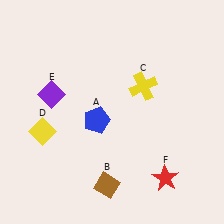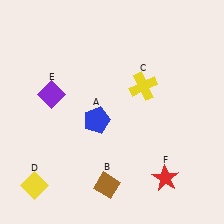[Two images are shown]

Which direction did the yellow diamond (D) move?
The yellow diamond (D) moved down.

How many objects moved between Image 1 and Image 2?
1 object moved between the two images.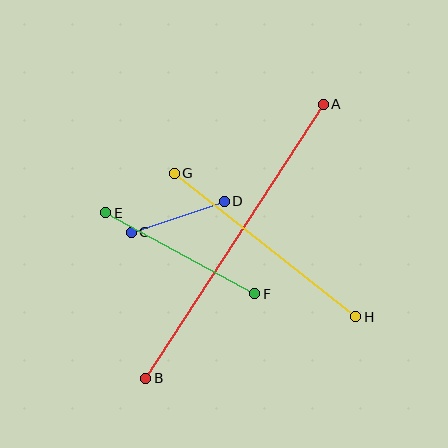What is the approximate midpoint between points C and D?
The midpoint is at approximately (178, 217) pixels.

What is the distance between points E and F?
The distance is approximately 170 pixels.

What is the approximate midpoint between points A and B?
The midpoint is at approximately (235, 241) pixels.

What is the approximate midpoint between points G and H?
The midpoint is at approximately (265, 245) pixels.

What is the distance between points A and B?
The distance is approximately 327 pixels.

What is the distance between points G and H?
The distance is approximately 231 pixels.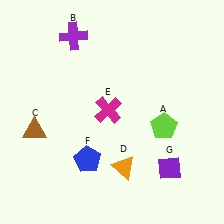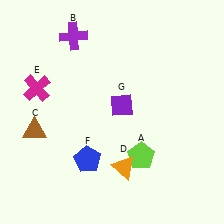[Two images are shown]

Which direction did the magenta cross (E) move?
The magenta cross (E) moved left.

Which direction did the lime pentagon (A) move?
The lime pentagon (A) moved down.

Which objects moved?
The objects that moved are: the lime pentagon (A), the magenta cross (E), the purple diamond (G).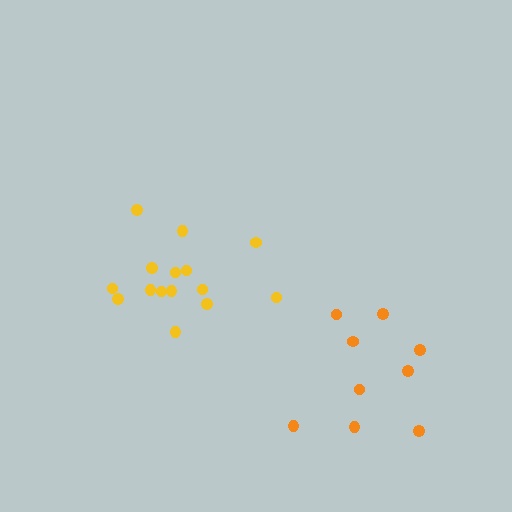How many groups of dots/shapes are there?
There are 2 groups.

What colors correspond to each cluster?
The clusters are colored: orange, yellow.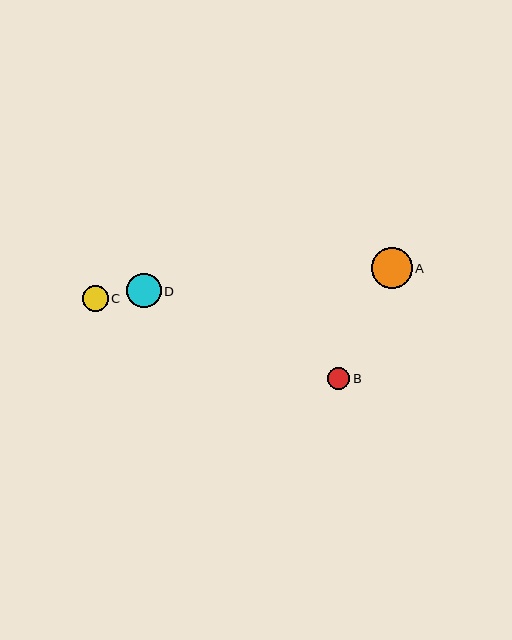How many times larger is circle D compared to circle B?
Circle D is approximately 1.6 times the size of circle B.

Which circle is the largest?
Circle A is the largest with a size of approximately 41 pixels.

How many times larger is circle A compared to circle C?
Circle A is approximately 1.6 times the size of circle C.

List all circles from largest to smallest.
From largest to smallest: A, D, C, B.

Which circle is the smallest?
Circle B is the smallest with a size of approximately 22 pixels.